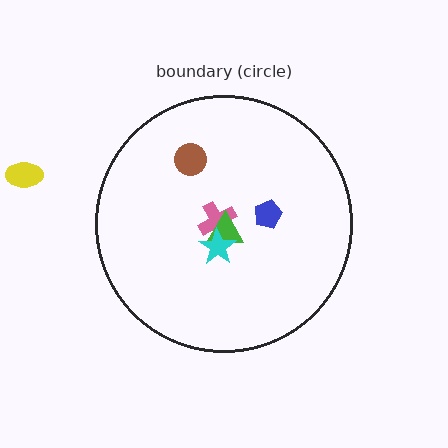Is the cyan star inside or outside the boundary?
Inside.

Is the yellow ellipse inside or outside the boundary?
Outside.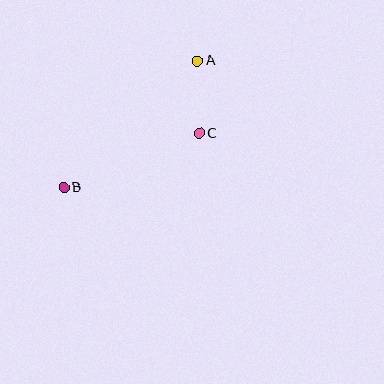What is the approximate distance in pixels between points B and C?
The distance between B and C is approximately 146 pixels.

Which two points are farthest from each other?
Points A and B are farthest from each other.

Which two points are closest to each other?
Points A and C are closest to each other.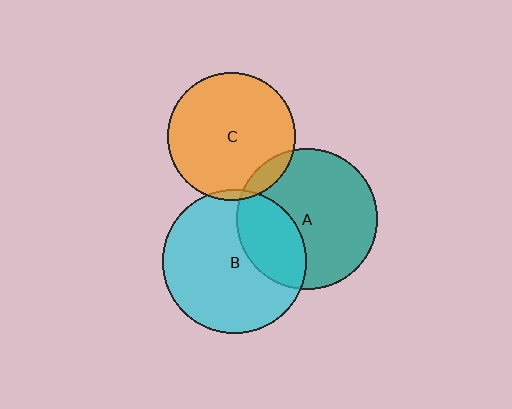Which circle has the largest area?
Circle B (cyan).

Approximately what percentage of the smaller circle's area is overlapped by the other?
Approximately 30%.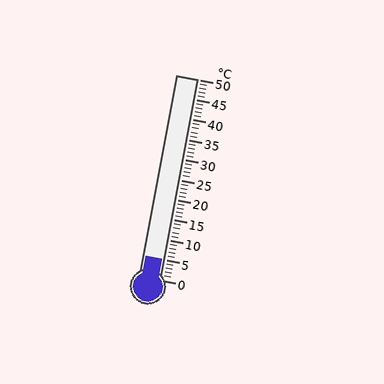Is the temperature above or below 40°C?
The temperature is below 40°C.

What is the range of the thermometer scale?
The thermometer scale ranges from 0°C to 50°C.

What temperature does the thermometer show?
The thermometer shows approximately 5°C.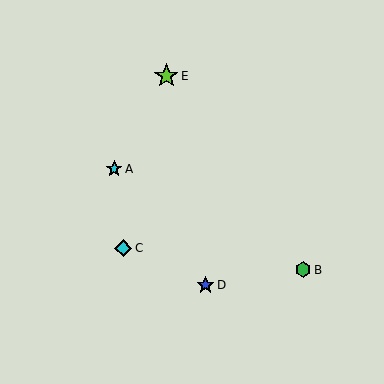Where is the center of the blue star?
The center of the blue star is at (205, 285).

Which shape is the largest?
The lime star (labeled E) is the largest.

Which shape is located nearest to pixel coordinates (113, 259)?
The cyan diamond (labeled C) at (123, 248) is nearest to that location.